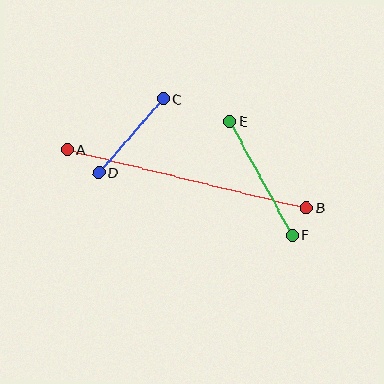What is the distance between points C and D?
The distance is approximately 98 pixels.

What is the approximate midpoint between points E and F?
The midpoint is at approximately (261, 178) pixels.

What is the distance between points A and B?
The distance is approximately 246 pixels.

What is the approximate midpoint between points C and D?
The midpoint is at approximately (131, 136) pixels.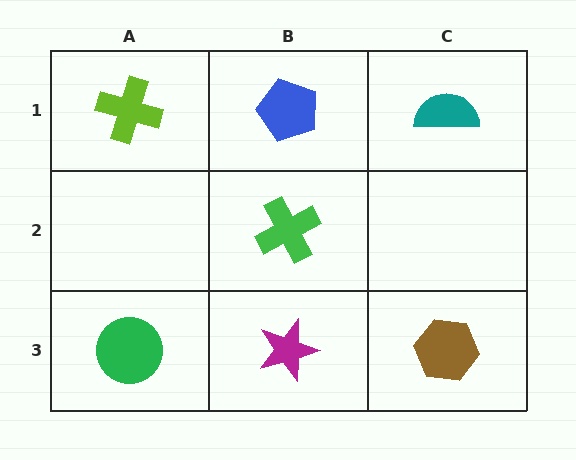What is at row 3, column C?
A brown hexagon.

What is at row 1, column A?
A lime cross.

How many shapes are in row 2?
1 shape.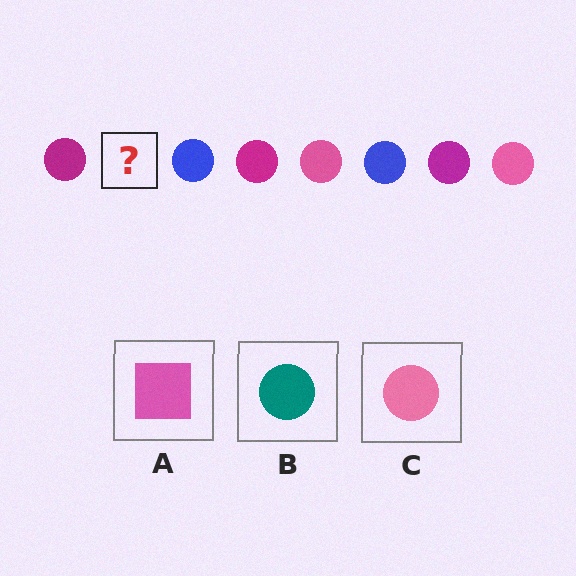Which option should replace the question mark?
Option C.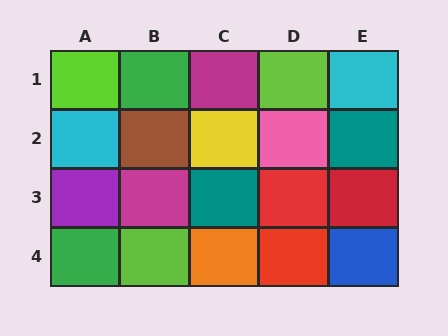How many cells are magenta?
2 cells are magenta.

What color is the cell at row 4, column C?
Orange.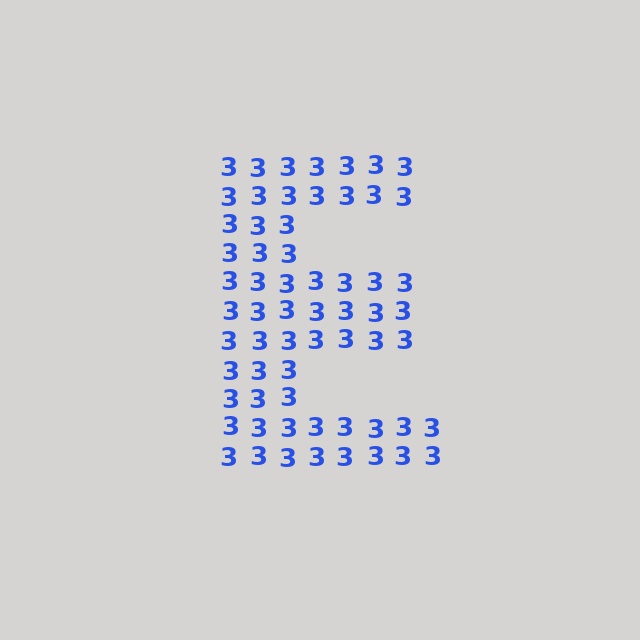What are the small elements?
The small elements are digit 3's.